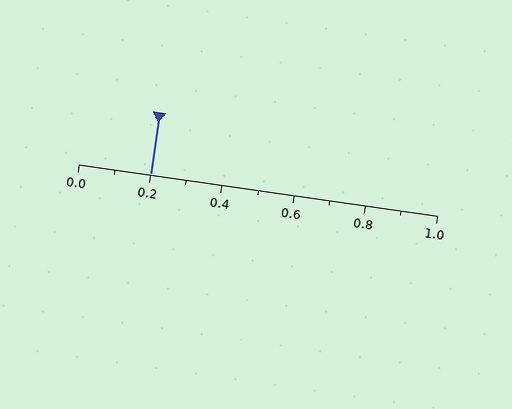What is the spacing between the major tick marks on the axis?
The major ticks are spaced 0.2 apart.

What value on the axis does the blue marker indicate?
The marker indicates approximately 0.2.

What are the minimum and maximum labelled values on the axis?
The axis runs from 0.0 to 1.0.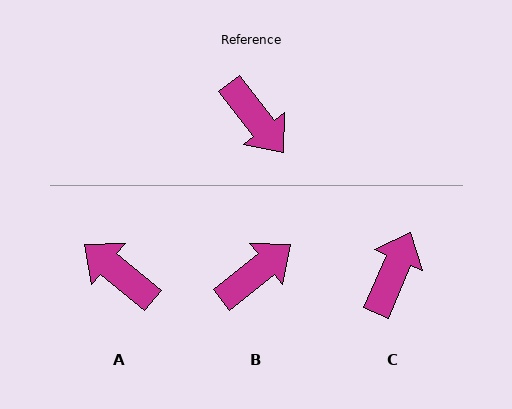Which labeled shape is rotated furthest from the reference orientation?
A, about 167 degrees away.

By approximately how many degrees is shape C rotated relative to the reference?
Approximately 119 degrees counter-clockwise.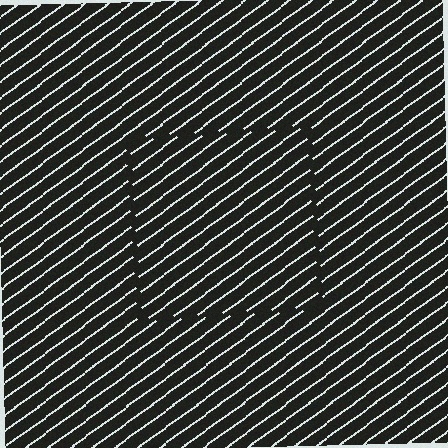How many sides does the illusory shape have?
4 sides — the line-ends trace a square.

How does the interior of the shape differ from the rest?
The interior of the shape contains the same grating, shifted by half a period — the contour is defined by the phase discontinuity where line-ends from the inner and outer gratings abut.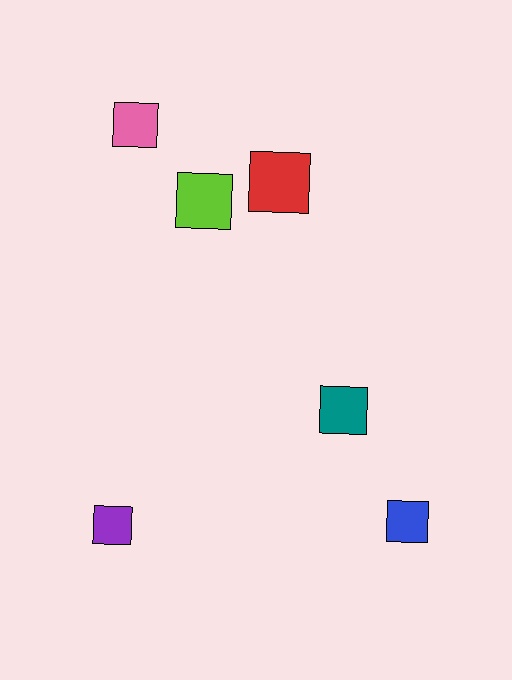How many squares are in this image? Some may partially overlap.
There are 6 squares.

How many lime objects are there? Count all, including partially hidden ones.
There is 1 lime object.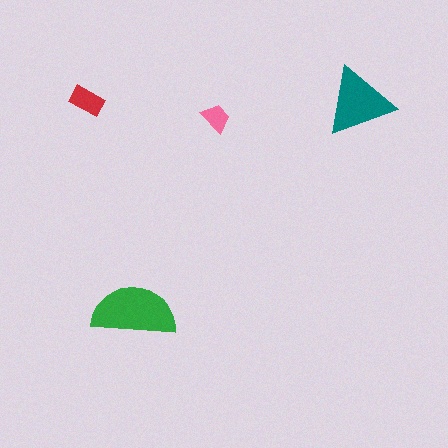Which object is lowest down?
The green semicircle is bottommost.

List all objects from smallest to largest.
The pink trapezoid, the red rectangle, the teal triangle, the green semicircle.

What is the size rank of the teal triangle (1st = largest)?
2nd.